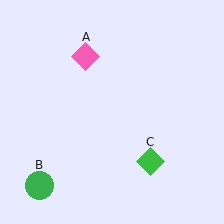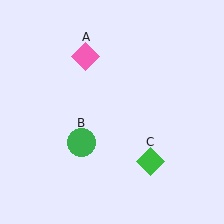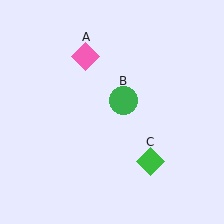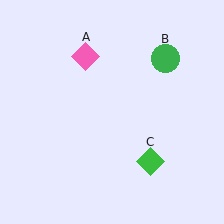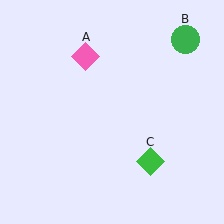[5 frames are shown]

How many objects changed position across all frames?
1 object changed position: green circle (object B).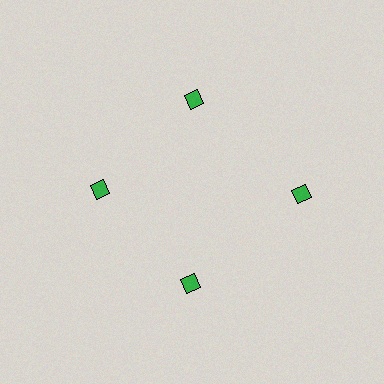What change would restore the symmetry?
The symmetry would be restored by moving it inward, back onto the ring so that all 4 diamonds sit at equal angles and equal distance from the center.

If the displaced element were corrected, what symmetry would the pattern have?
It would have 4-fold rotational symmetry — the pattern would map onto itself every 90 degrees.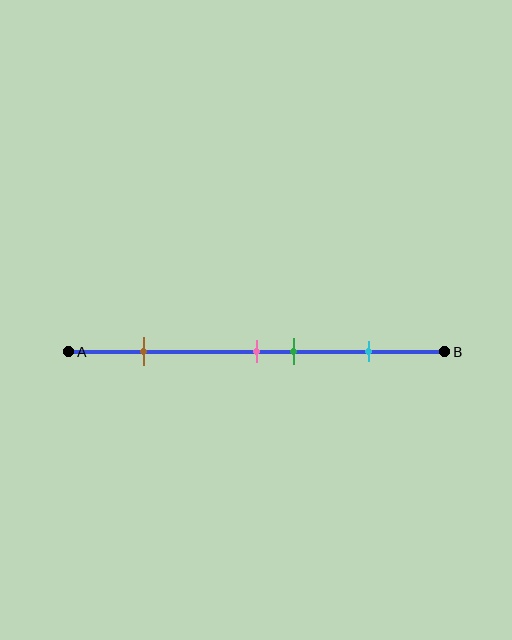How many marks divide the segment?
There are 4 marks dividing the segment.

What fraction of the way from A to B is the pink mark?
The pink mark is approximately 50% (0.5) of the way from A to B.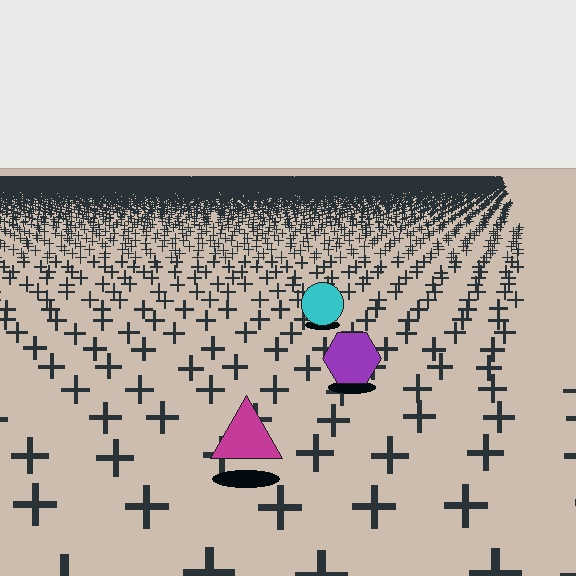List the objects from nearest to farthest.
From nearest to farthest: the magenta triangle, the purple hexagon, the cyan circle.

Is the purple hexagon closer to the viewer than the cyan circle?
Yes. The purple hexagon is closer — you can tell from the texture gradient: the ground texture is coarser near it.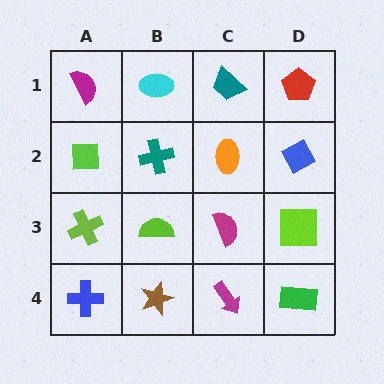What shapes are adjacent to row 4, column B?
A lime semicircle (row 3, column B), a blue cross (row 4, column A), a magenta arrow (row 4, column C).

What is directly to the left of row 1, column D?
A teal trapezoid.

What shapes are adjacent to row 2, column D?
A red pentagon (row 1, column D), a lime square (row 3, column D), an orange ellipse (row 2, column C).